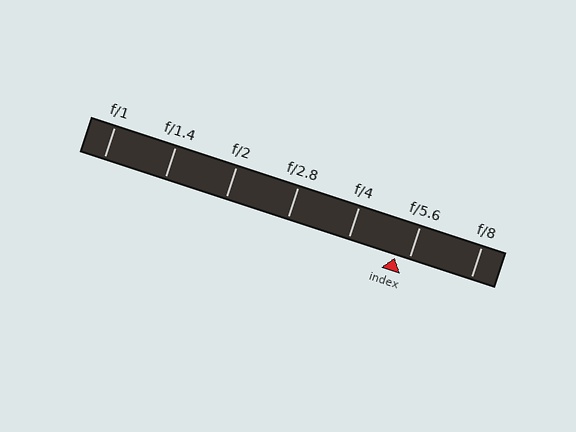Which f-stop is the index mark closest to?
The index mark is closest to f/5.6.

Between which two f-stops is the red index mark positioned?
The index mark is between f/4 and f/5.6.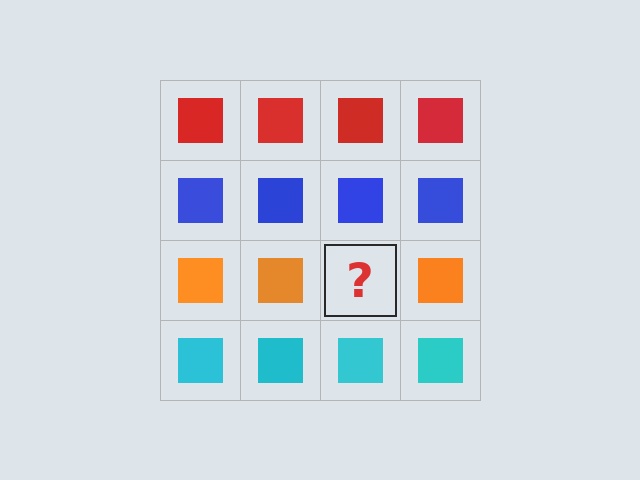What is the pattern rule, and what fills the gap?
The rule is that each row has a consistent color. The gap should be filled with an orange square.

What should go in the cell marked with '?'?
The missing cell should contain an orange square.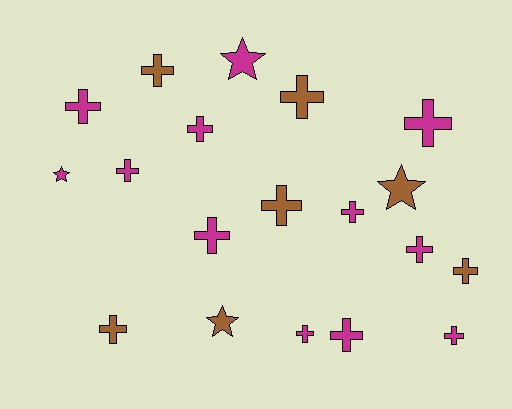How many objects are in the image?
There are 19 objects.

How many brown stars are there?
There are 2 brown stars.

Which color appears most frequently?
Magenta, with 12 objects.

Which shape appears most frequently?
Cross, with 15 objects.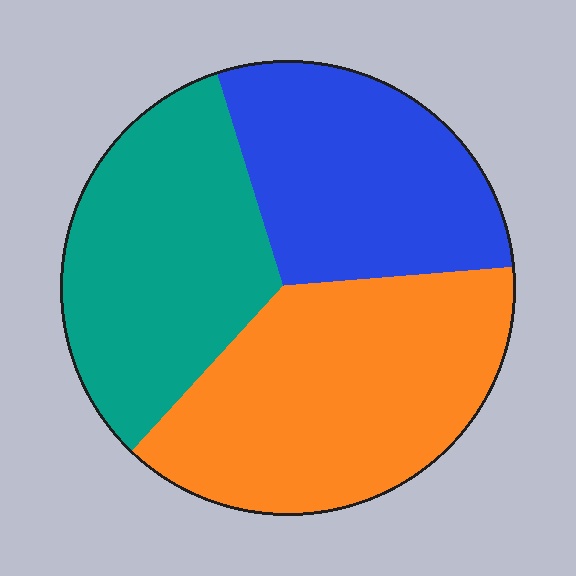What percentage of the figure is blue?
Blue takes up about one quarter (1/4) of the figure.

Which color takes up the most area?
Orange, at roughly 40%.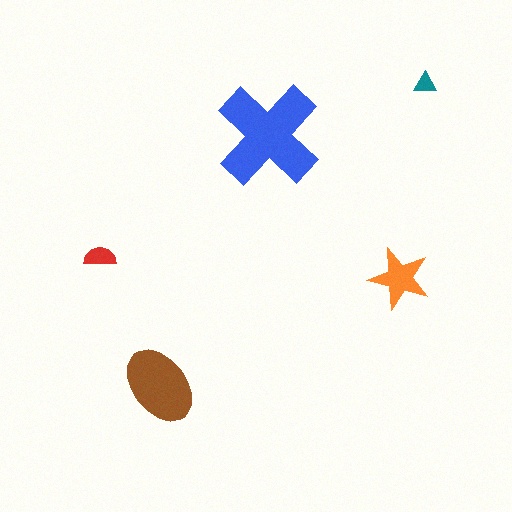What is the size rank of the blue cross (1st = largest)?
1st.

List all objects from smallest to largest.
The teal triangle, the red semicircle, the orange star, the brown ellipse, the blue cross.